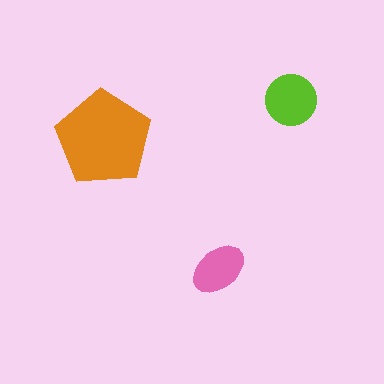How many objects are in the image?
There are 3 objects in the image.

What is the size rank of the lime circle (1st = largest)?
2nd.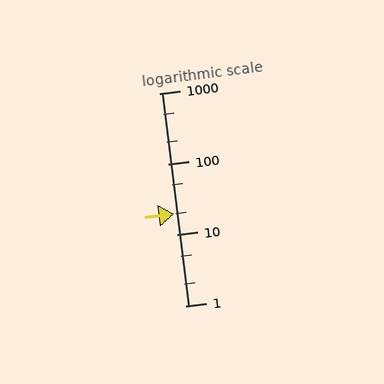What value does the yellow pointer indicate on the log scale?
The pointer indicates approximately 20.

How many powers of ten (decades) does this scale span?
The scale spans 3 decades, from 1 to 1000.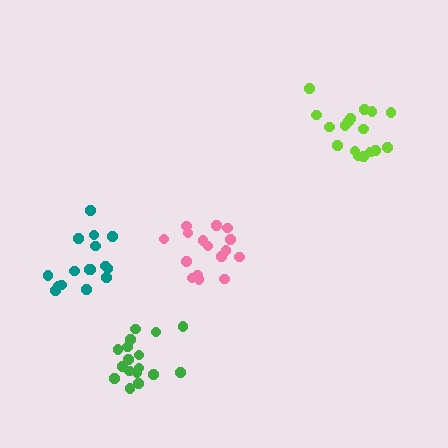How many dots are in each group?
Group 1: 16 dots, Group 2: 17 dots, Group 3: 18 dots, Group 4: 16 dots (67 total).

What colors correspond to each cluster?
The clusters are colored: pink, green, lime, teal.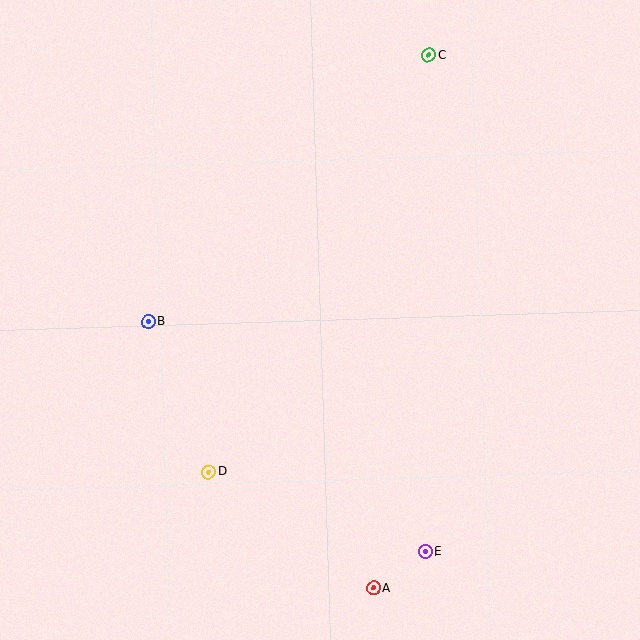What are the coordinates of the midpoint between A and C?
The midpoint between A and C is at (401, 322).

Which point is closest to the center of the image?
Point B at (148, 322) is closest to the center.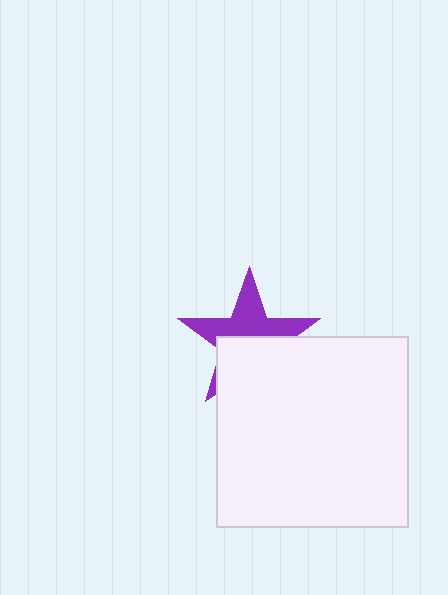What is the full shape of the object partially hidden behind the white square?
The partially hidden object is a purple star.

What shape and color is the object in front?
The object in front is a white square.